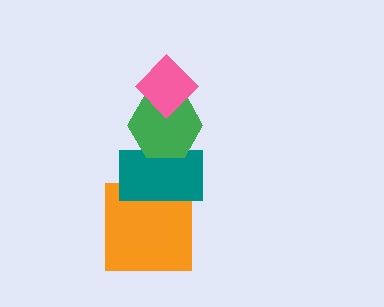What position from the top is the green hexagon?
The green hexagon is 2nd from the top.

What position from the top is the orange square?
The orange square is 4th from the top.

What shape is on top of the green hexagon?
The pink diamond is on top of the green hexagon.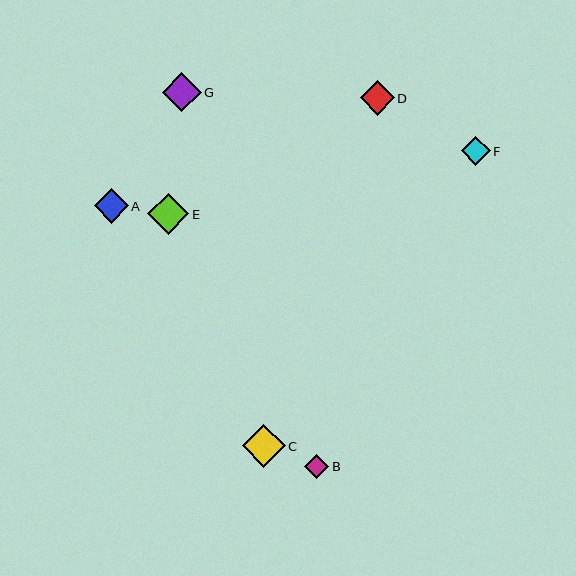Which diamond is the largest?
Diamond C is the largest with a size of approximately 43 pixels.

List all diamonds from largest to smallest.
From largest to smallest: C, E, G, A, D, F, B.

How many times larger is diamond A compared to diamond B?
Diamond A is approximately 1.5 times the size of diamond B.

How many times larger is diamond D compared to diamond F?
Diamond D is approximately 1.2 times the size of diamond F.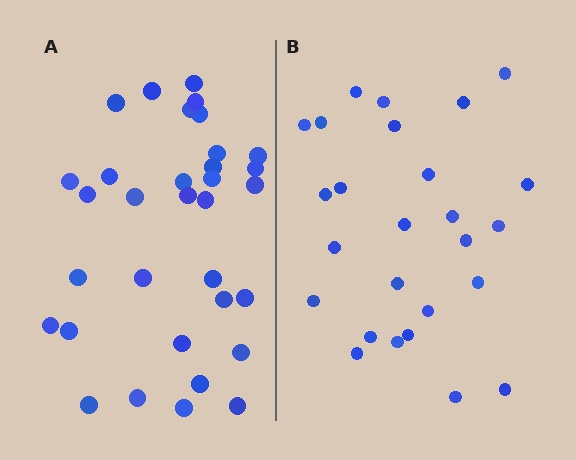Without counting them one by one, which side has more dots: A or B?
Region A (the left region) has more dots.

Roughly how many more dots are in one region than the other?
Region A has roughly 8 or so more dots than region B.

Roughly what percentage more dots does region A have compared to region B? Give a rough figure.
About 25% more.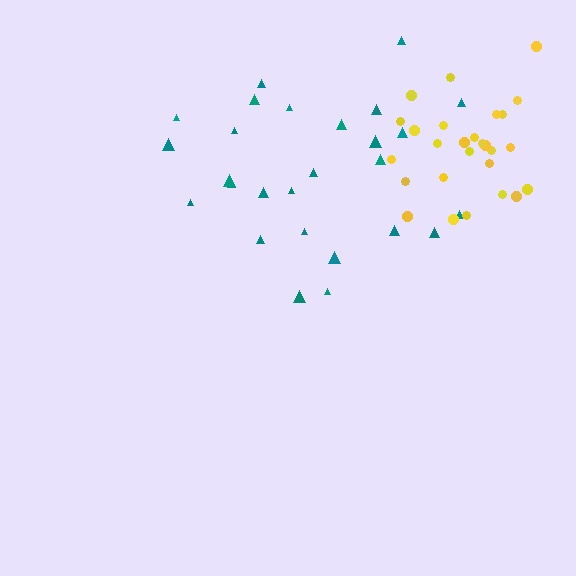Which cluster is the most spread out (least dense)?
Teal.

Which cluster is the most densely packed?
Yellow.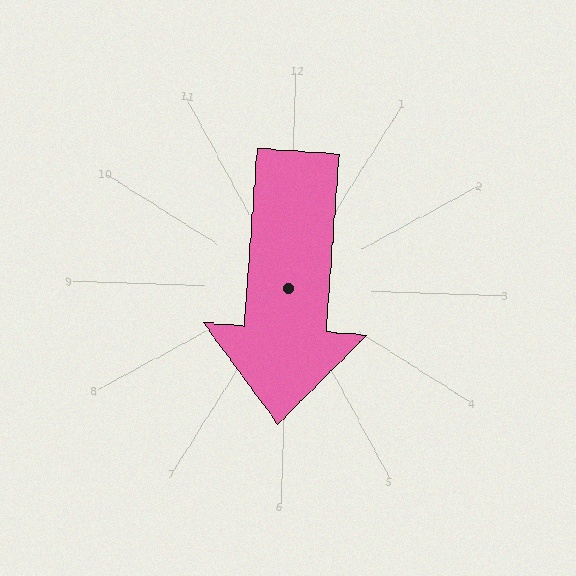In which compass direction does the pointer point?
South.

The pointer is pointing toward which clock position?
Roughly 6 o'clock.